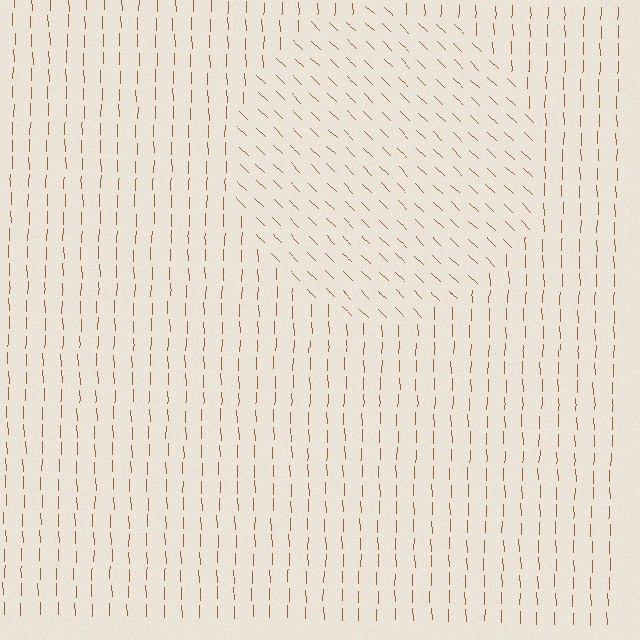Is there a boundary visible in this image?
Yes, there is a texture boundary formed by a change in line orientation.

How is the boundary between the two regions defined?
The boundary is defined purely by a change in line orientation (approximately 45 degrees difference). All lines are the same color and thickness.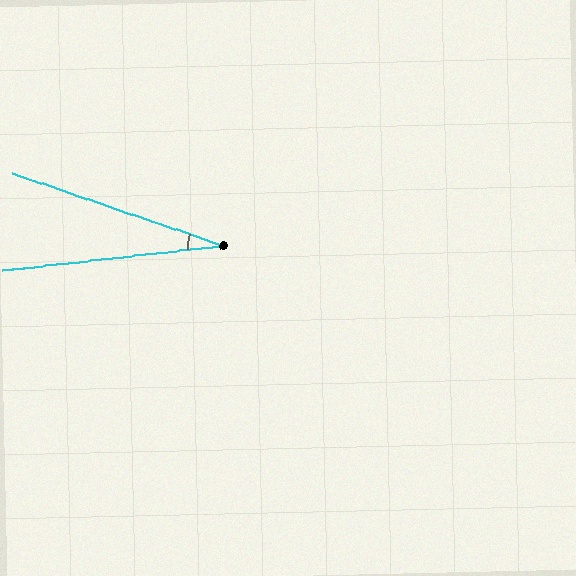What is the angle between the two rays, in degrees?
Approximately 25 degrees.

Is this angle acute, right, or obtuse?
It is acute.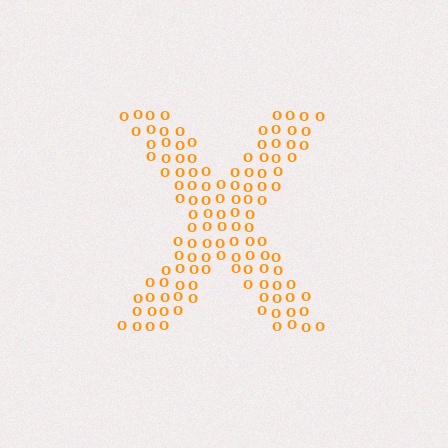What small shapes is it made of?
It is made of small letter O's.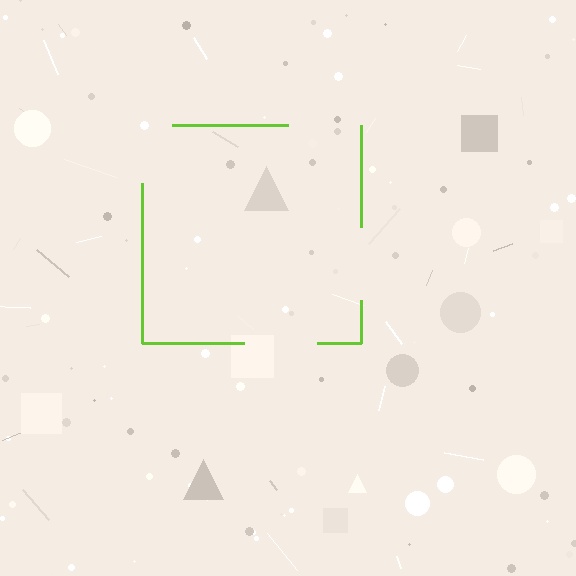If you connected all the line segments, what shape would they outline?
They would outline a square.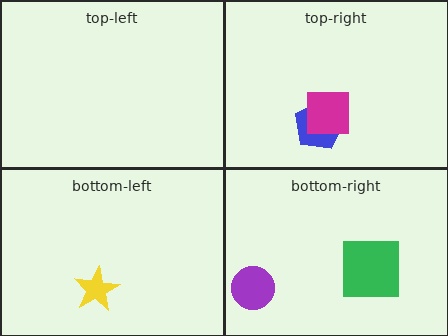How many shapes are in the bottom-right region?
2.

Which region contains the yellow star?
The bottom-left region.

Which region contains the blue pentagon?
The top-right region.